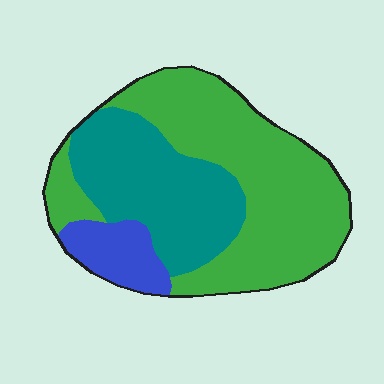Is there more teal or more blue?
Teal.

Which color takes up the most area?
Green, at roughly 55%.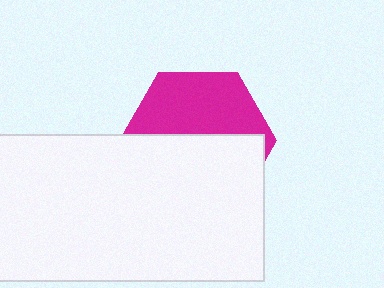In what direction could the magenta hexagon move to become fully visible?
The magenta hexagon could move up. That would shift it out from behind the white rectangle entirely.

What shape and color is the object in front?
The object in front is a white rectangle.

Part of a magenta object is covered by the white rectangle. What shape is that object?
It is a hexagon.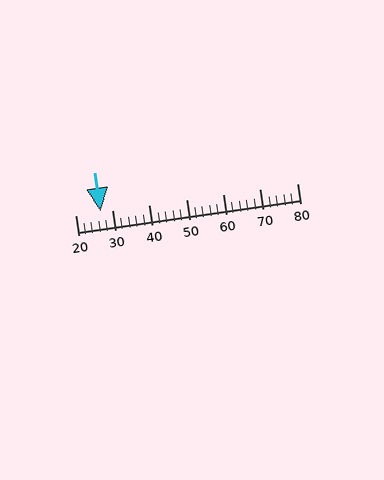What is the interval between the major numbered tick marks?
The major tick marks are spaced 10 units apart.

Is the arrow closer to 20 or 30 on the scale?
The arrow is closer to 30.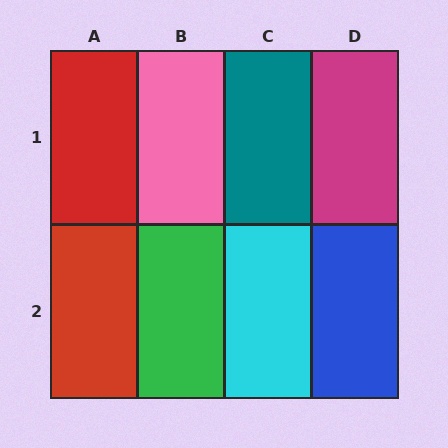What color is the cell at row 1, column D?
Magenta.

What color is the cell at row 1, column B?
Pink.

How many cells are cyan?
1 cell is cyan.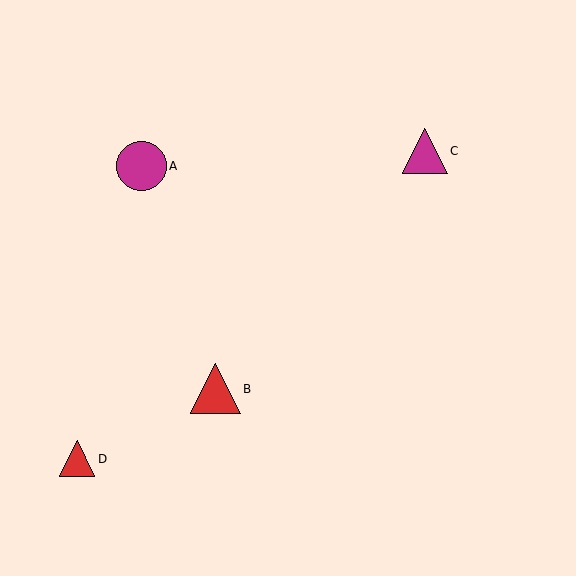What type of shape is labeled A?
Shape A is a magenta circle.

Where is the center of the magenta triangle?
The center of the magenta triangle is at (425, 151).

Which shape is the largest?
The magenta circle (labeled A) is the largest.